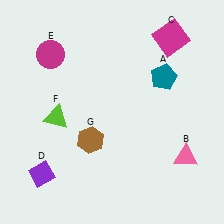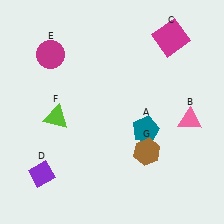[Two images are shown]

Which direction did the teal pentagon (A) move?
The teal pentagon (A) moved down.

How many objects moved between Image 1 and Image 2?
3 objects moved between the two images.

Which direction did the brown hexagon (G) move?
The brown hexagon (G) moved right.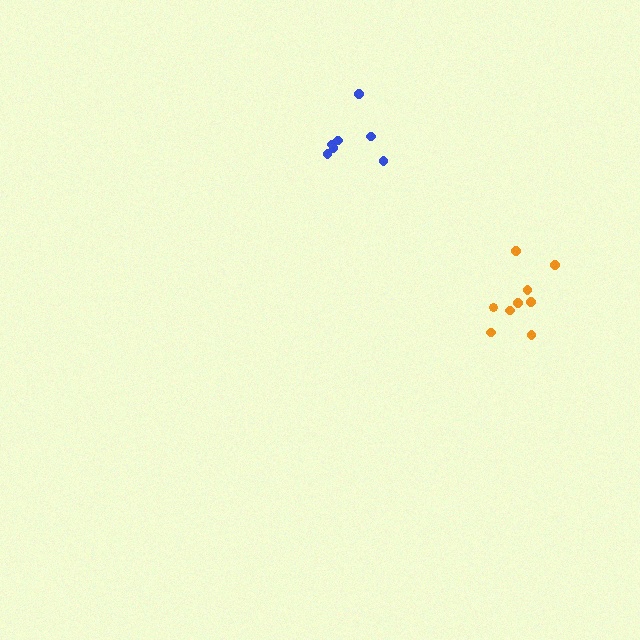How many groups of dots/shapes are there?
There are 2 groups.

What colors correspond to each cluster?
The clusters are colored: orange, blue.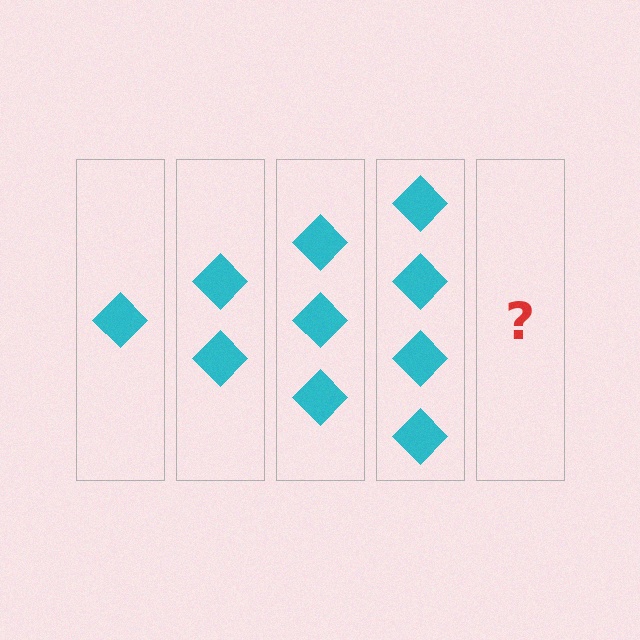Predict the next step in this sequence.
The next step is 5 diamonds.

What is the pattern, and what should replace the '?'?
The pattern is that each step adds one more diamond. The '?' should be 5 diamonds.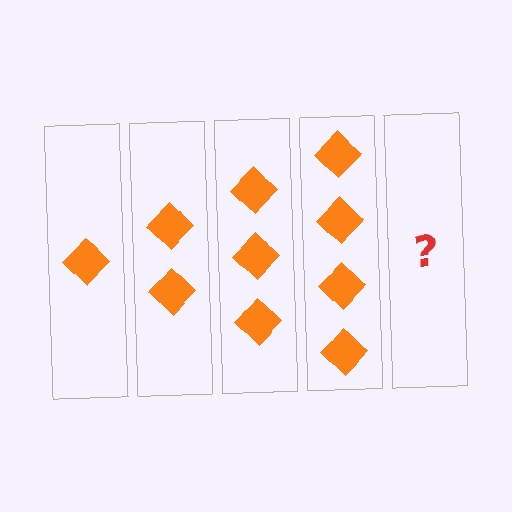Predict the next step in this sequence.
The next step is 5 diamonds.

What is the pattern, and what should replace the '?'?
The pattern is that each step adds one more diamond. The '?' should be 5 diamonds.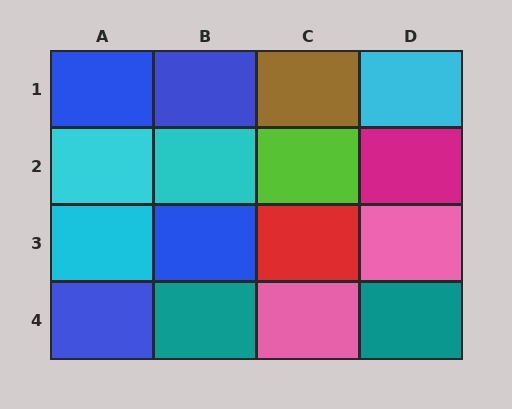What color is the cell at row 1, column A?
Blue.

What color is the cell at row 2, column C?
Lime.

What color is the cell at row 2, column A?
Cyan.